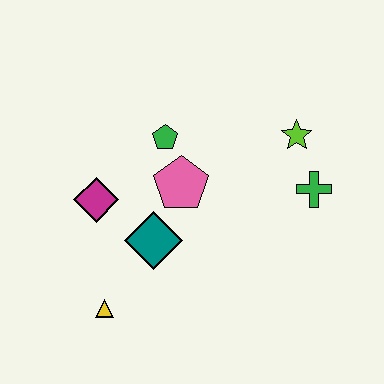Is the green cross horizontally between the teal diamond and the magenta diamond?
No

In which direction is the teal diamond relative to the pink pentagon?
The teal diamond is below the pink pentagon.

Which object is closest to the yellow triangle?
The teal diamond is closest to the yellow triangle.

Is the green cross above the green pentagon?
No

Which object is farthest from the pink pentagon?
The yellow triangle is farthest from the pink pentagon.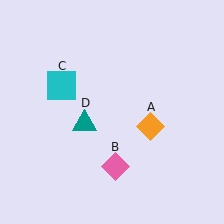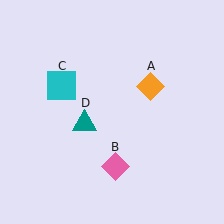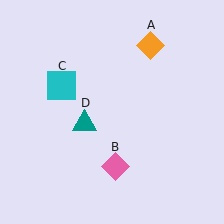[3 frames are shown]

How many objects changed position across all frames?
1 object changed position: orange diamond (object A).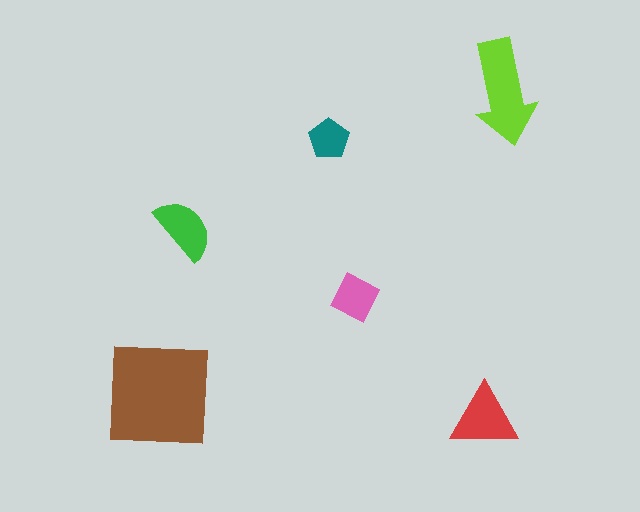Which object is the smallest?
The teal pentagon.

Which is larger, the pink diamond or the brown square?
The brown square.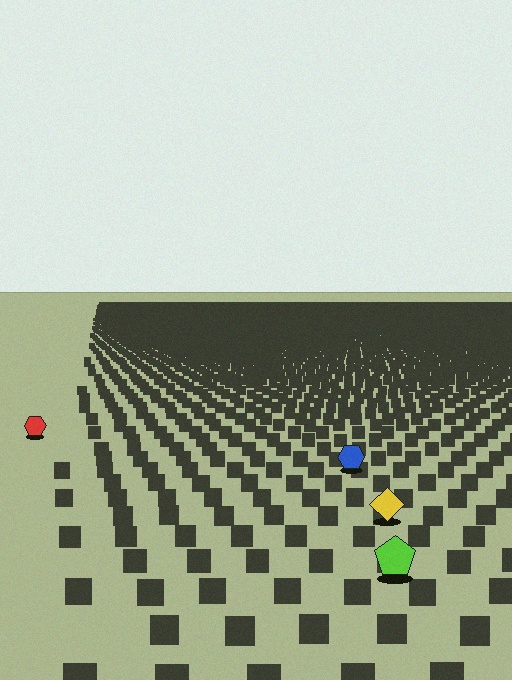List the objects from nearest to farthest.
From nearest to farthest: the lime pentagon, the yellow diamond, the blue hexagon, the red hexagon.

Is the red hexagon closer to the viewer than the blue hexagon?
No. The blue hexagon is closer — you can tell from the texture gradient: the ground texture is coarser near it.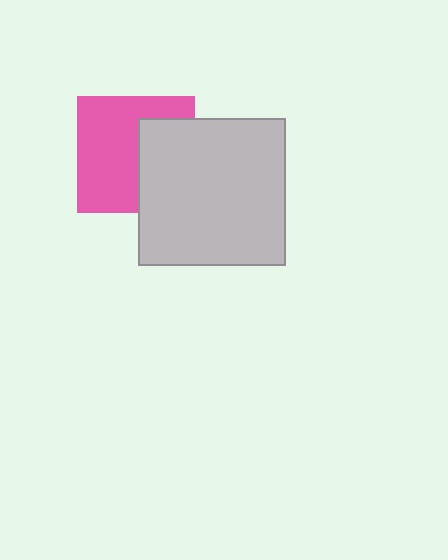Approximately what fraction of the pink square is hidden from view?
Roughly 40% of the pink square is hidden behind the light gray square.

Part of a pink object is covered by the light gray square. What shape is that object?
It is a square.